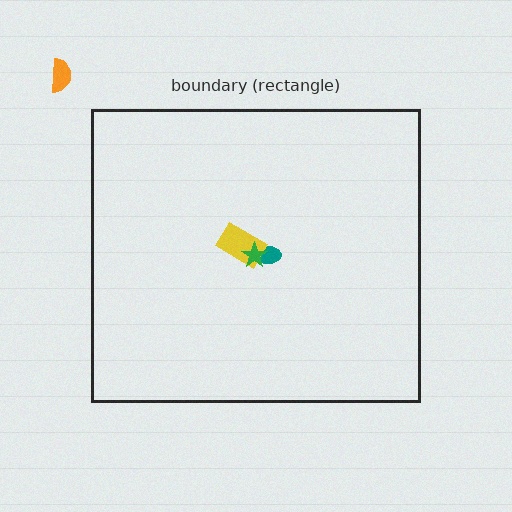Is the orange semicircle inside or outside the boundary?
Outside.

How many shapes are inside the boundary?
3 inside, 1 outside.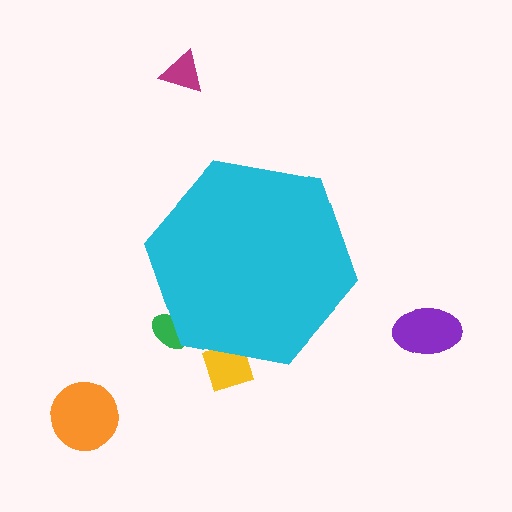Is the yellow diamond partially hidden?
Yes, the yellow diamond is partially hidden behind the cyan hexagon.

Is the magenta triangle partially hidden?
No, the magenta triangle is fully visible.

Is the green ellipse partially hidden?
Yes, the green ellipse is partially hidden behind the cyan hexagon.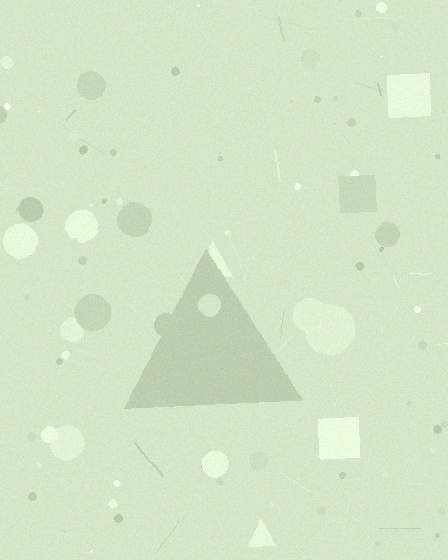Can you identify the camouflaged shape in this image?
The camouflaged shape is a triangle.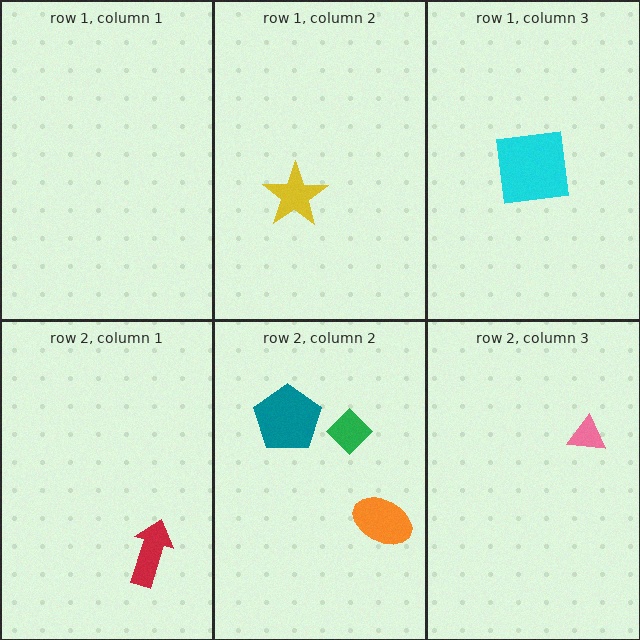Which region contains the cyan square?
The row 1, column 3 region.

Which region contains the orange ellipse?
The row 2, column 2 region.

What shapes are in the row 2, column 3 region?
The pink triangle.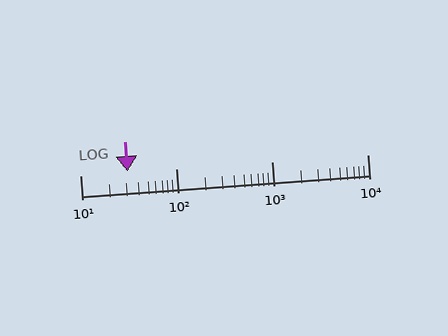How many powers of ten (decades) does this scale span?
The scale spans 3 decades, from 10 to 10000.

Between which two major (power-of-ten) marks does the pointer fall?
The pointer is between 10 and 100.